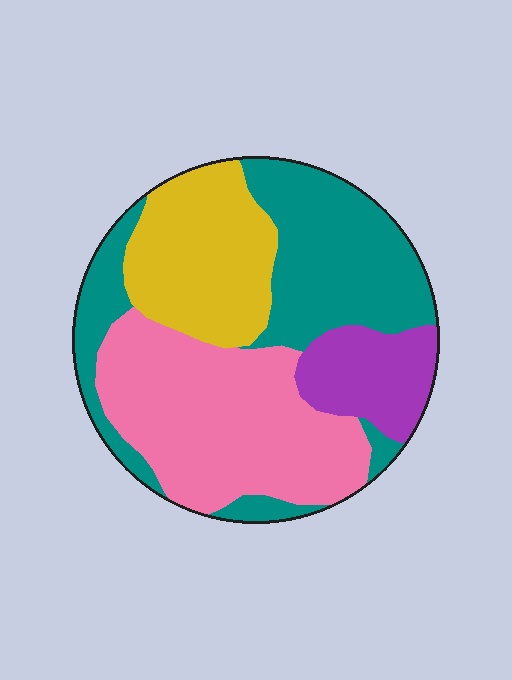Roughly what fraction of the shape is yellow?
Yellow takes up between a sixth and a third of the shape.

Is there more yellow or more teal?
Teal.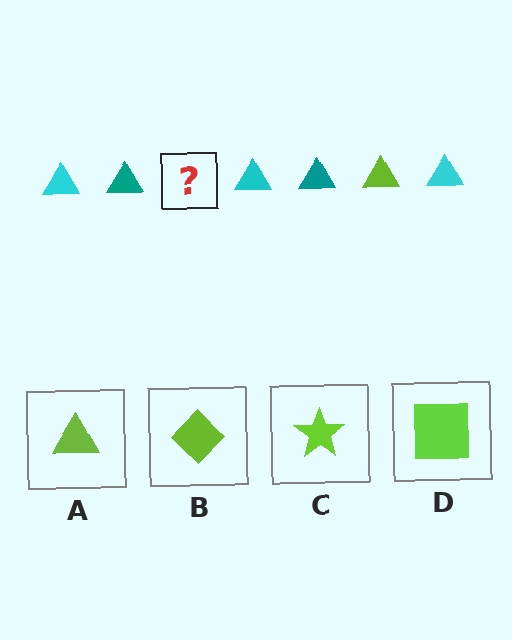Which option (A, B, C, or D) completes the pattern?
A.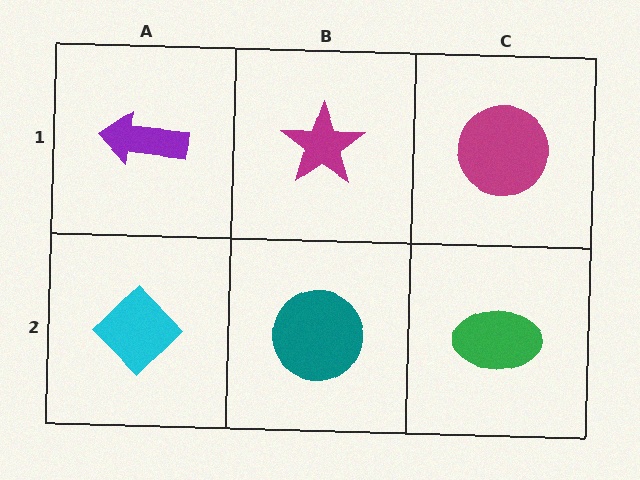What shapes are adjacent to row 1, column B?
A teal circle (row 2, column B), a purple arrow (row 1, column A), a magenta circle (row 1, column C).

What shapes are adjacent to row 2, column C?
A magenta circle (row 1, column C), a teal circle (row 2, column B).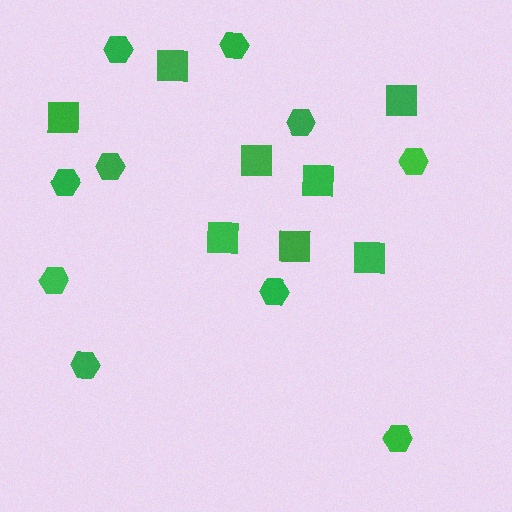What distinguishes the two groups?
There are 2 groups: one group of squares (8) and one group of hexagons (10).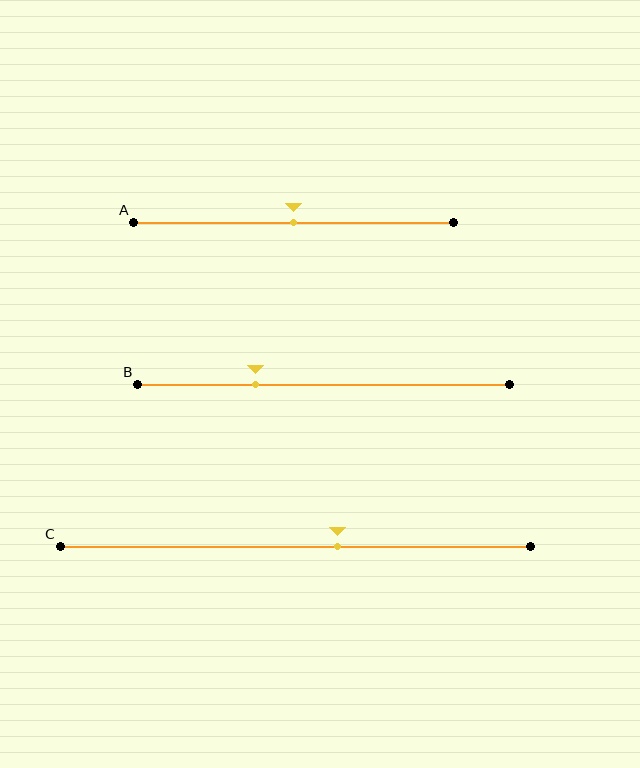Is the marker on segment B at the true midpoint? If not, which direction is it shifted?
No, the marker on segment B is shifted to the left by about 18% of the segment length.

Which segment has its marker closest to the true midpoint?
Segment A has its marker closest to the true midpoint.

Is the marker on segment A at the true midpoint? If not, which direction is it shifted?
Yes, the marker on segment A is at the true midpoint.